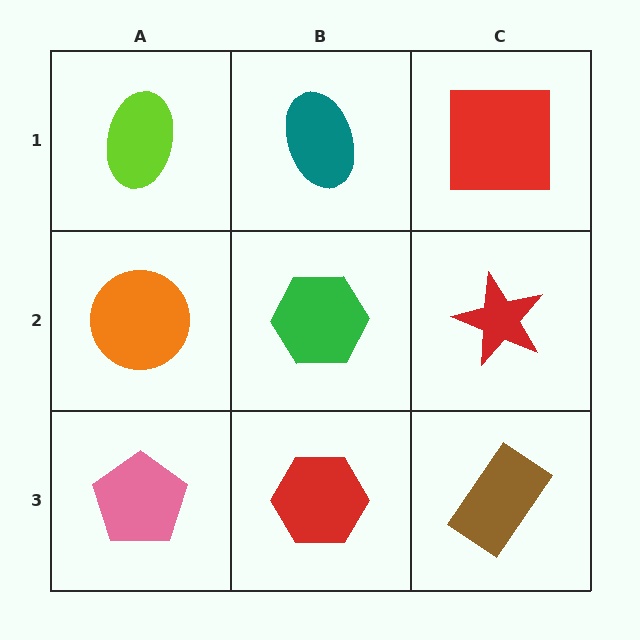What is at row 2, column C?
A red star.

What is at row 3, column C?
A brown rectangle.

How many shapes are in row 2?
3 shapes.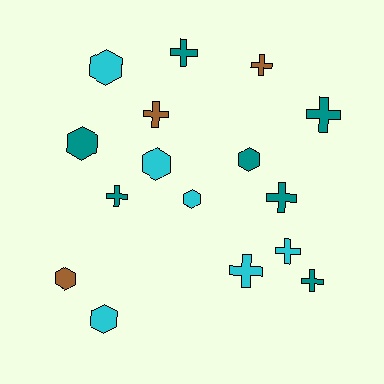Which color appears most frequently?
Teal, with 7 objects.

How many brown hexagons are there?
There is 1 brown hexagon.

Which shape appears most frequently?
Cross, with 9 objects.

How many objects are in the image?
There are 16 objects.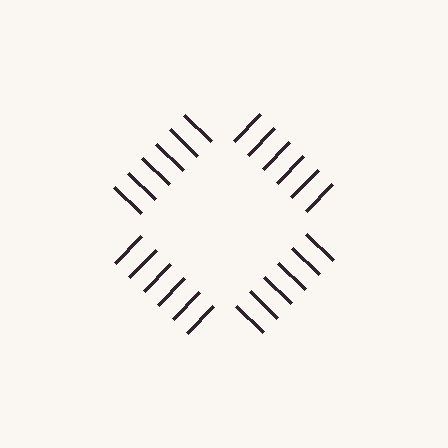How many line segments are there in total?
24 — 6 along each of the 4 edges.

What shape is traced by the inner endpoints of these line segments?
An illusory square — the line segments terminate on its edges but no continuous stroke is drawn.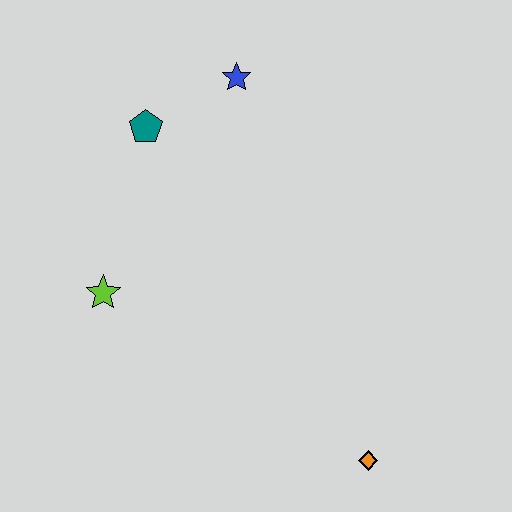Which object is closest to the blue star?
The teal pentagon is closest to the blue star.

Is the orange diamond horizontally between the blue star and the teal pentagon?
No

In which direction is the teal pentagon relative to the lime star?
The teal pentagon is above the lime star.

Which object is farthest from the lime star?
The orange diamond is farthest from the lime star.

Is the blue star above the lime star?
Yes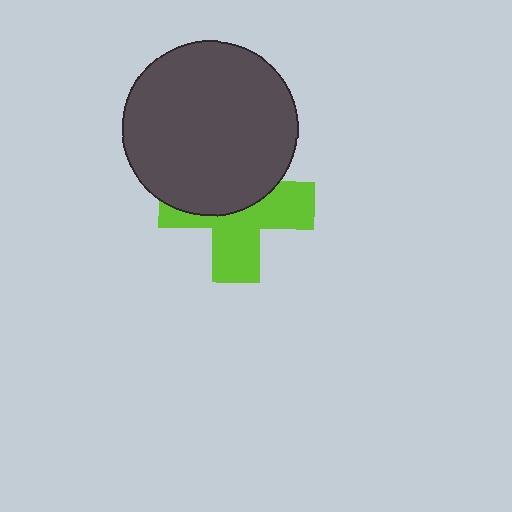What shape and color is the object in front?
The object in front is a dark gray circle.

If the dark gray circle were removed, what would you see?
You would see the complete lime cross.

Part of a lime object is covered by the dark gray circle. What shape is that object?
It is a cross.